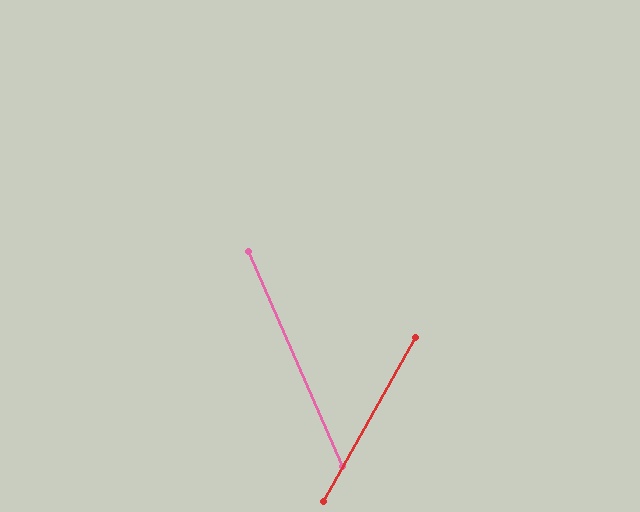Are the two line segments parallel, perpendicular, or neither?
Neither parallel nor perpendicular — they differ by about 53°.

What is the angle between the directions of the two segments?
Approximately 53 degrees.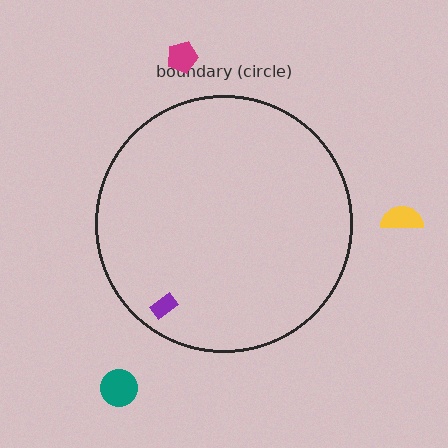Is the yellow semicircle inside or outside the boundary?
Outside.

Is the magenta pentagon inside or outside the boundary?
Outside.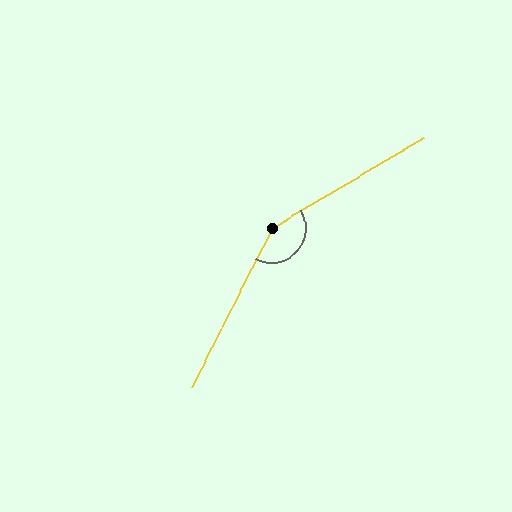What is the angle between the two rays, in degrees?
Approximately 147 degrees.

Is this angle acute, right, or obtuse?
It is obtuse.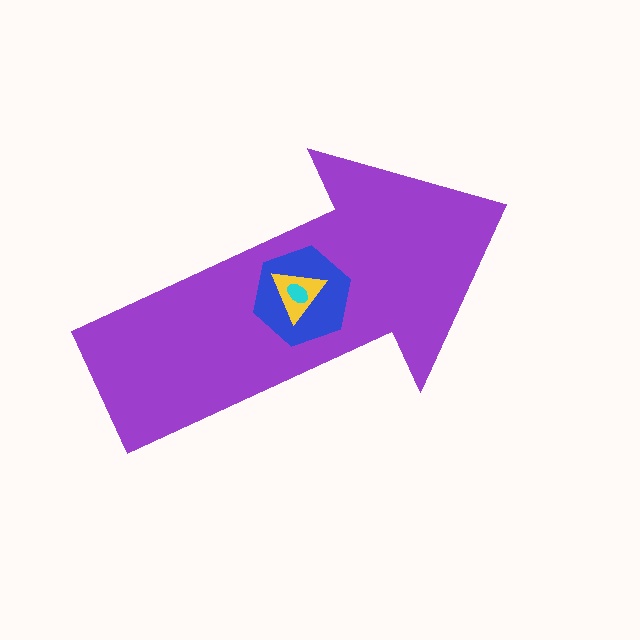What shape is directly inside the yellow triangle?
The cyan ellipse.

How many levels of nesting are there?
4.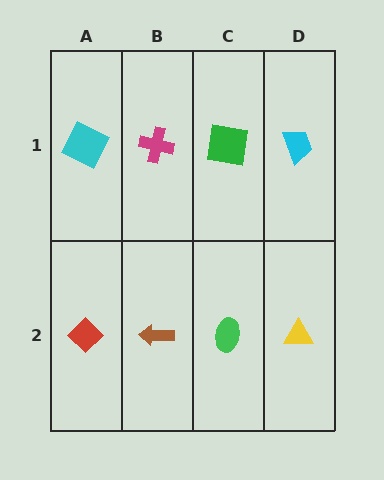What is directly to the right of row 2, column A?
A brown arrow.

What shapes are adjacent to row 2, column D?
A cyan trapezoid (row 1, column D), a green ellipse (row 2, column C).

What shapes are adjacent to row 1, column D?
A yellow triangle (row 2, column D), a green square (row 1, column C).